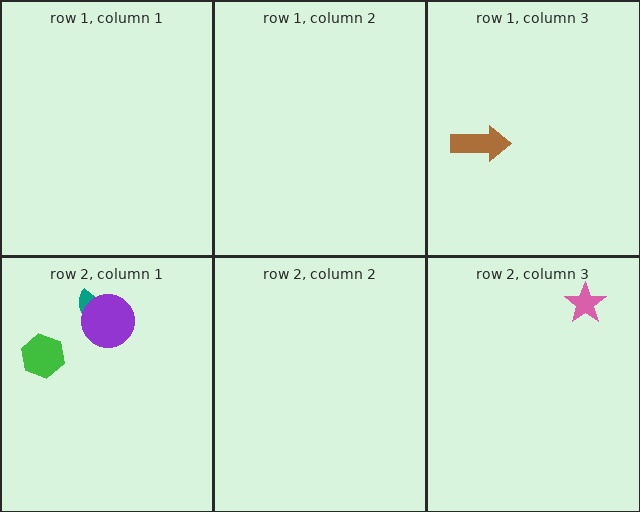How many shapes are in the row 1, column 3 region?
1.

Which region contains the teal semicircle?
The row 2, column 1 region.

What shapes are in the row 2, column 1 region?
The teal semicircle, the green hexagon, the purple circle.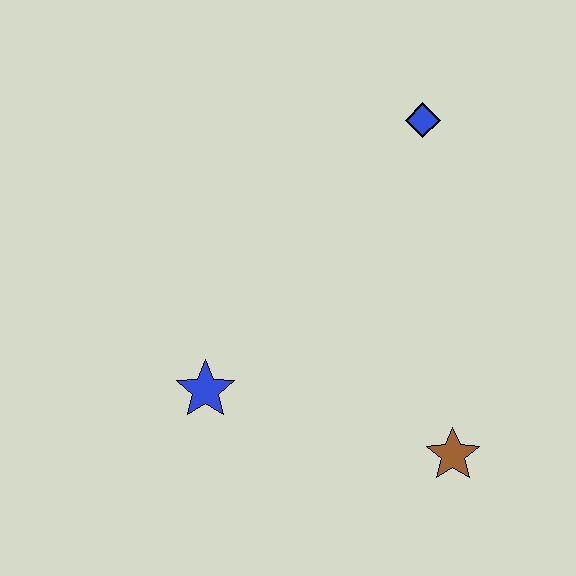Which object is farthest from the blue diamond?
The blue star is farthest from the blue diamond.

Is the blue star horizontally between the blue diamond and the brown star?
No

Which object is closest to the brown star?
The blue star is closest to the brown star.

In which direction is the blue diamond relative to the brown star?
The blue diamond is above the brown star.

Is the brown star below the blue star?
Yes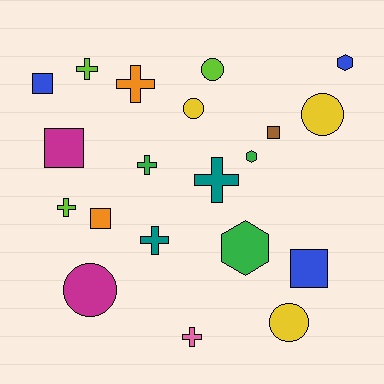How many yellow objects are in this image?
There are 3 yellow objects.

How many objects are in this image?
There are 20 objects.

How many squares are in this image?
There are 5 squares.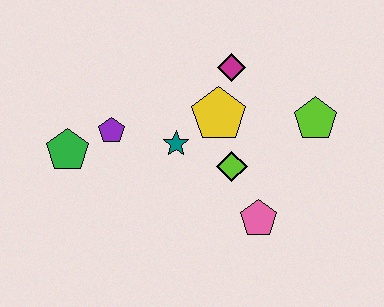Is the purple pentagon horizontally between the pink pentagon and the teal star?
No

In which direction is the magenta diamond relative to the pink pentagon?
The magenta diamond is above the pink pentagon.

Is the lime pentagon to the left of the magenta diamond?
No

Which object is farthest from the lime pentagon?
The green pentagon is farthest from the lime pentagon.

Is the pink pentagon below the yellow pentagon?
Yes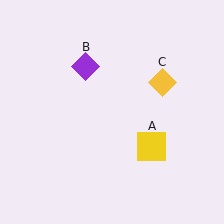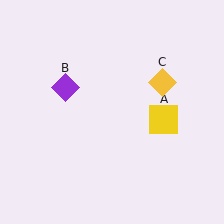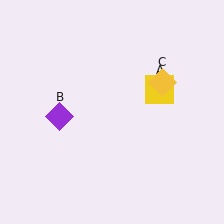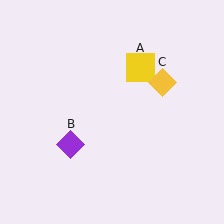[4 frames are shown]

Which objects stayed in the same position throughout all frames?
Yellow diamond (object C) remained stationary.